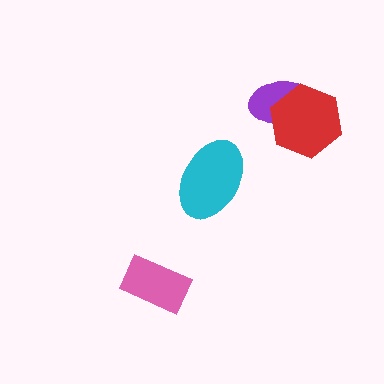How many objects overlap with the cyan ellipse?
0 objects overlap with the cyan ellipse.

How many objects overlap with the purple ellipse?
1 object overlaps with the purple ellipse.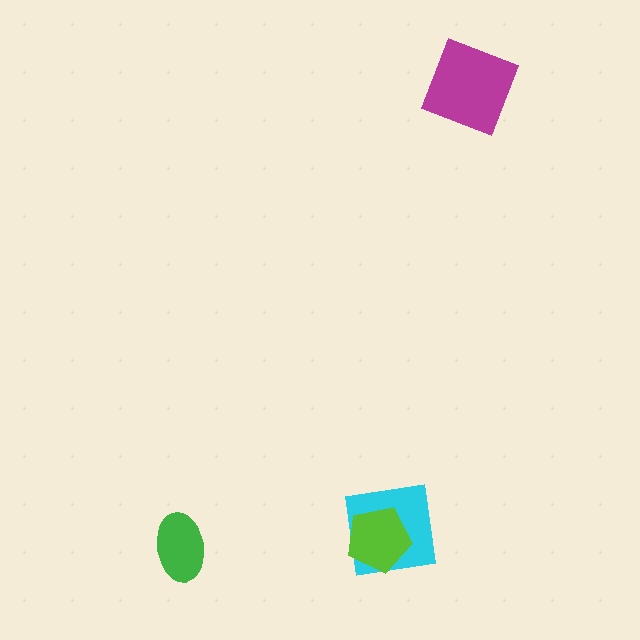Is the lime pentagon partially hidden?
No, no other shape covers it.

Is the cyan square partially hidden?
Yes, it is partially covered by another shape.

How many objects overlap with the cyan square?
1 object overlaps with the cyan square.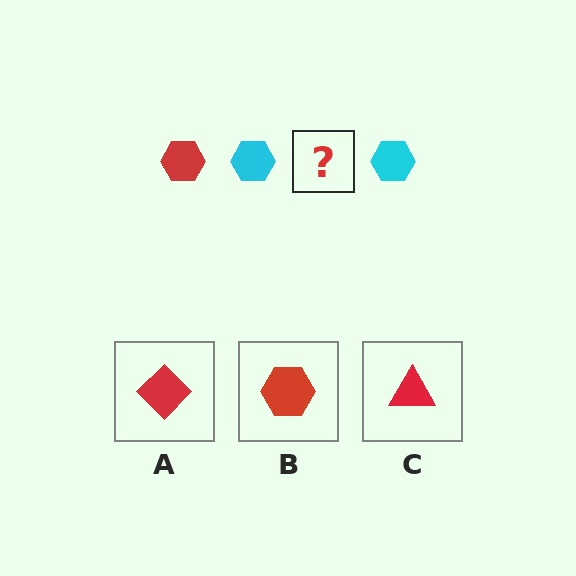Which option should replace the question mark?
Option B.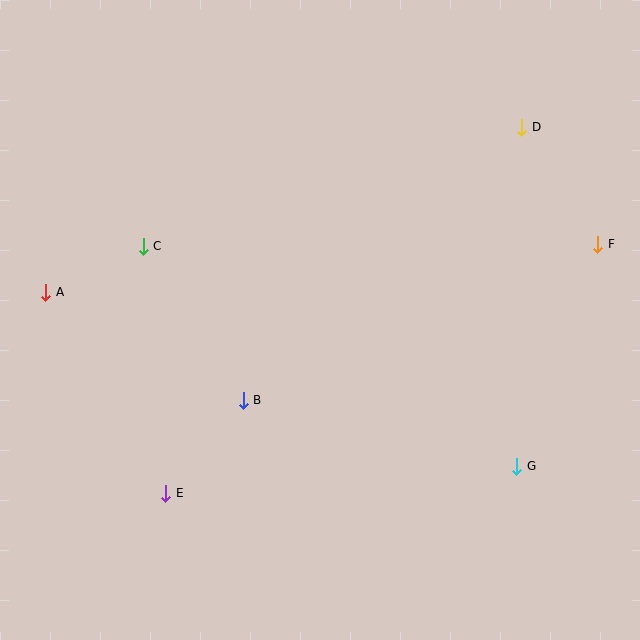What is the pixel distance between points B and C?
The distance between B and C is 184 pixels.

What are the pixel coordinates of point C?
Point C is at (143, 246).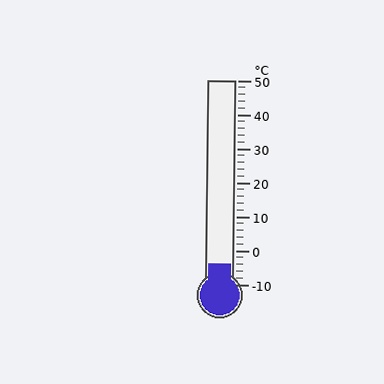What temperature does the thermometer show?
The thermometer shows approximately -4°C.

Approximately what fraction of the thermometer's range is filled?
The thermometer is filled to approximately 10% of its range.